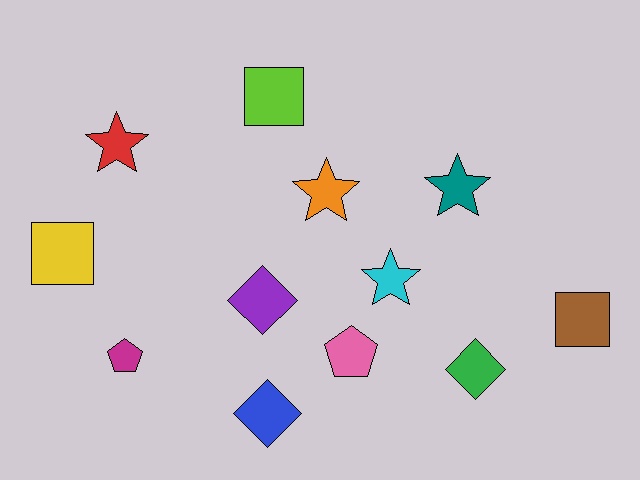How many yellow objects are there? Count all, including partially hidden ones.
There is 1 yellow object.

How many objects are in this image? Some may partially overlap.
There are 12 objects.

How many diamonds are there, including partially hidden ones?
There are 3 diamonds.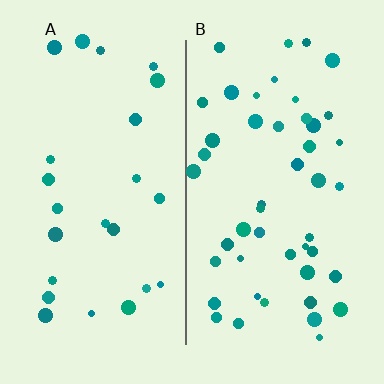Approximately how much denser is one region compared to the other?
Approximately 1.9× — region B over region A.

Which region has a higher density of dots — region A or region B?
B (the right).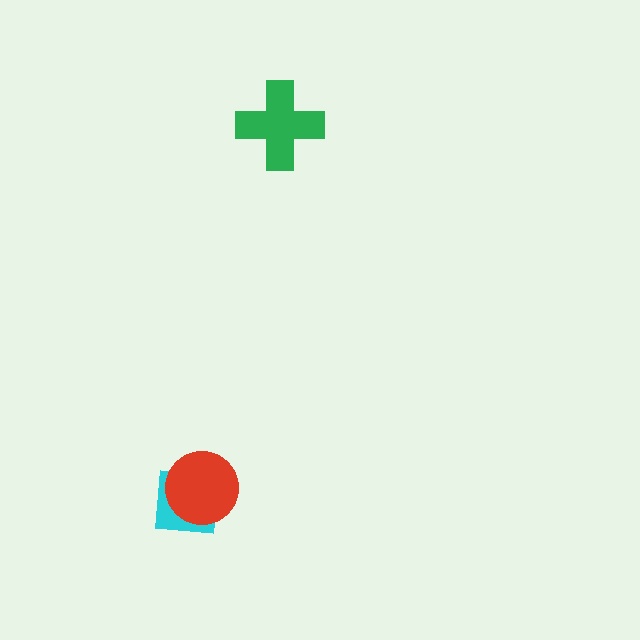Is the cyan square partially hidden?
Yes, it is partially covered by another shape.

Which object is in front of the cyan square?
The red circle is in front of the cyan square.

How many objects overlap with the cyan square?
1 object overlaps with the cyan square.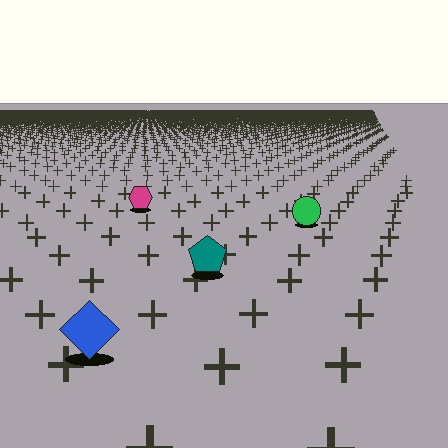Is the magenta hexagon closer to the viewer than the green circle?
No. The green circle is closer — you can tell from the texture gradient: the ground texture is coarser near it.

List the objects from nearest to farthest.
From nearest to farthest: the blue diamond, the teal pentagon, the green circle, the magenta hexagon.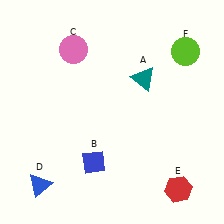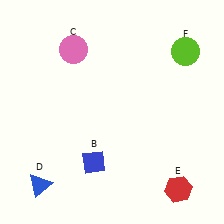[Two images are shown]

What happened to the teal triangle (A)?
The teal triangle (A) was removed in Image 2. It was in the top-right area of Image 1.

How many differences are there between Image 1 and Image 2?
There is 1 difference between the two images.